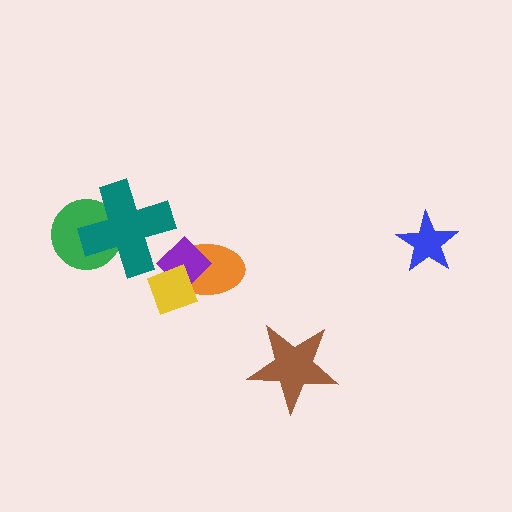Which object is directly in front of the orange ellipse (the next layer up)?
The purple diamond is directly in front of the orange ellipse.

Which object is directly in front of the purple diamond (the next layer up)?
The yellow diamond is directly in front of the purple diamond.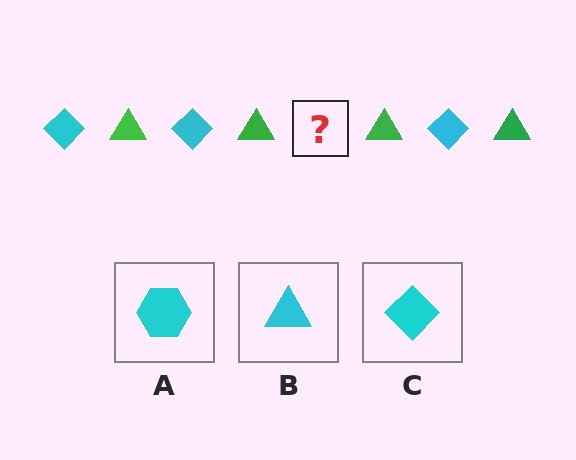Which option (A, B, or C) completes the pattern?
C.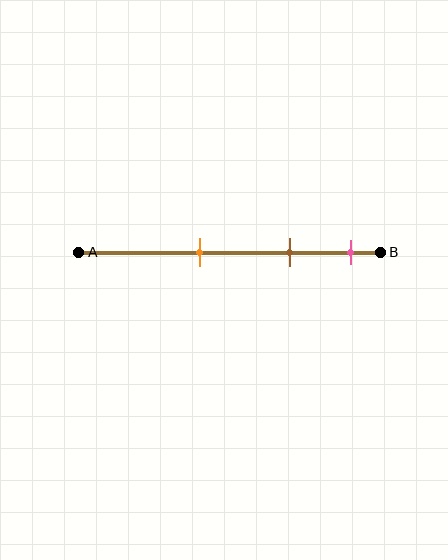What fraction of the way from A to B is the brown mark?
The brown mark is approximately 70% (0.7) of the way from A to B.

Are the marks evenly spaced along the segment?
Yes, the marks are approximately evenly spaced.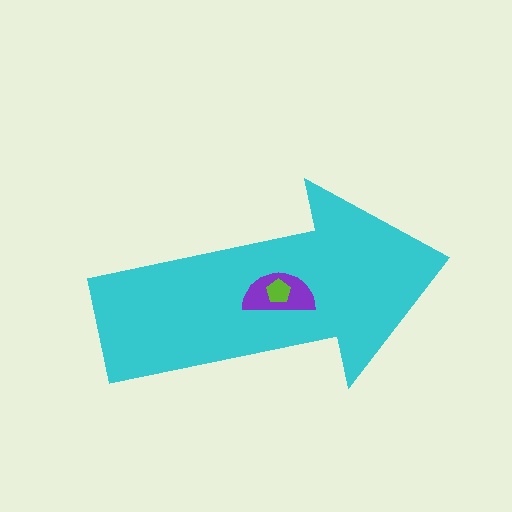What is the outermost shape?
The cyan arrow.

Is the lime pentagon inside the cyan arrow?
Yes.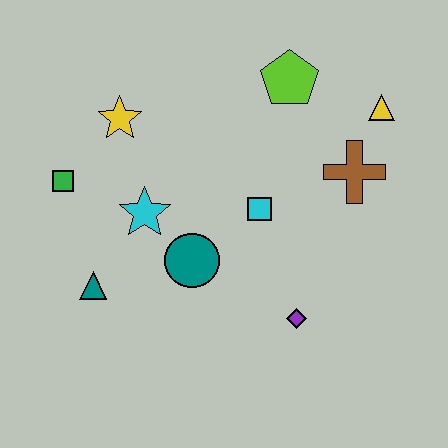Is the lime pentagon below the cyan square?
No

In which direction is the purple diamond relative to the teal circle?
The purple diamond is to the right of the teal circle.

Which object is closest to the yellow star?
The green square is closest to the yellow star.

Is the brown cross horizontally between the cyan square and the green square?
No